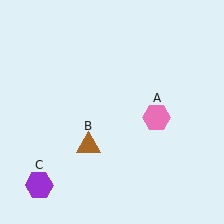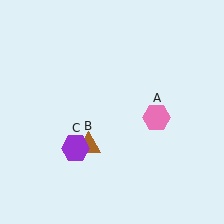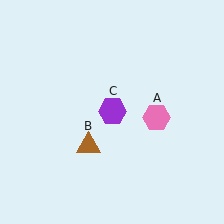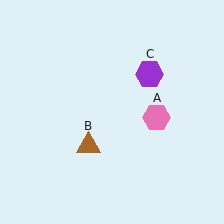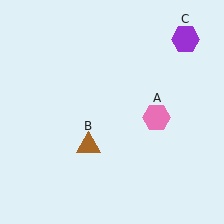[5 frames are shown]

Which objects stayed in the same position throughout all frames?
Pink hexagon (object A) and brown triangle (object B) remained stationary.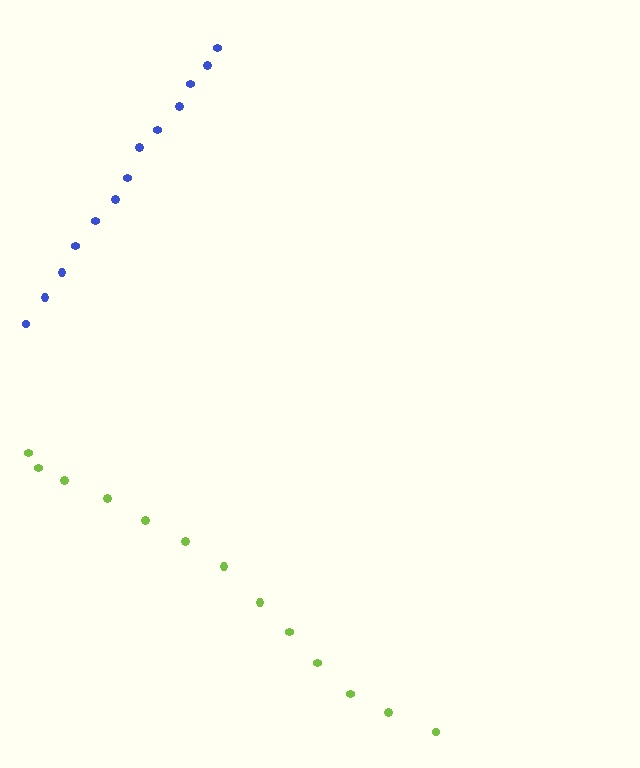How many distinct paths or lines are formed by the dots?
There are 2 distinct paths.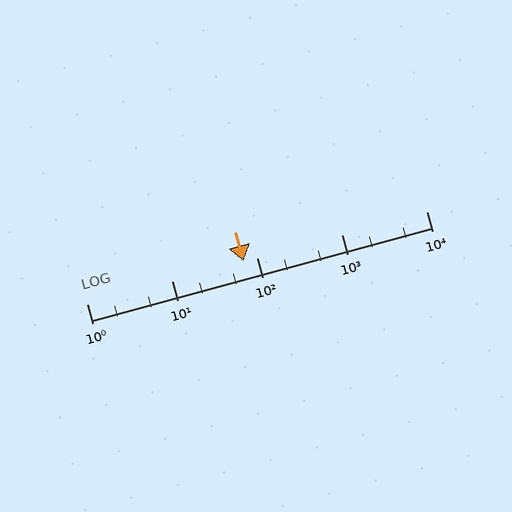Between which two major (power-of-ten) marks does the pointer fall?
The pointer is between 10 and 100.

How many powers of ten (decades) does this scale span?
The scale spans 4 decades, from 1 to 10000.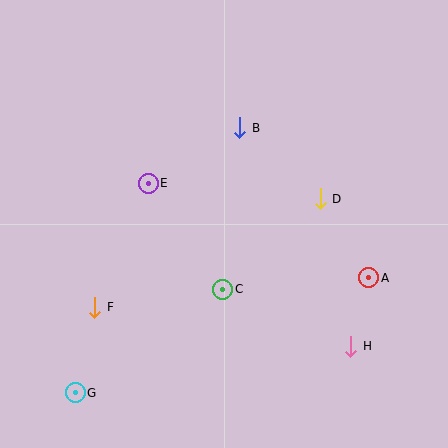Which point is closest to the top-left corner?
Point E is closest to the top-left corner.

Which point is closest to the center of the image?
Point C at (223, 289) is closest to the center.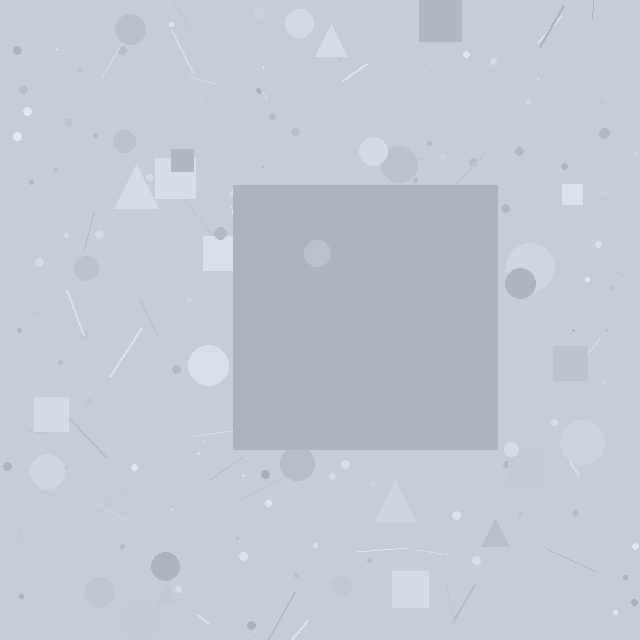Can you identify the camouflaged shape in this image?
The camouflaged shape is a square.